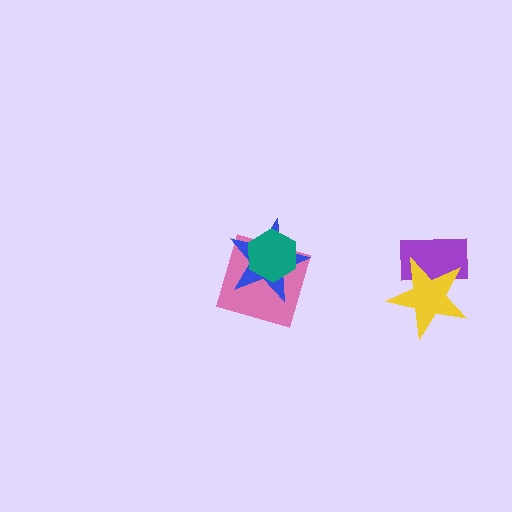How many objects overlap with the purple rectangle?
1 object overlaps with the purple rectangle.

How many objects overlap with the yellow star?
1 object overlaps with the yellow star.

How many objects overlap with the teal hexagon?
2 objects overlap with the teal hexagon.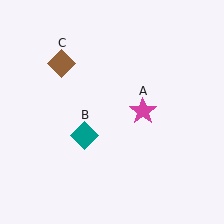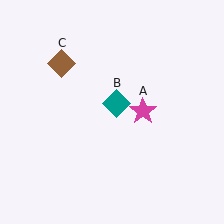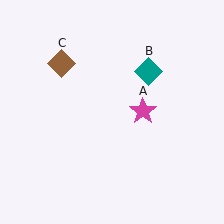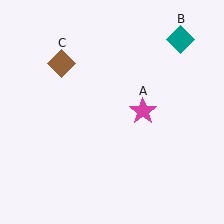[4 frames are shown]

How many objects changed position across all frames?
1 object changed position: teal diamond (object B).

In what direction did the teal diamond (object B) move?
The teal diamond (object B) moved up and to the right.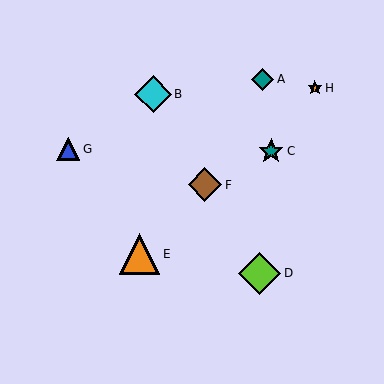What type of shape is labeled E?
Shape E is an orange triangle.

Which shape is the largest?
The lime diamond (labeled D) is the largest.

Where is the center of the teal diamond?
The center of the teal diamond is at (263, 79).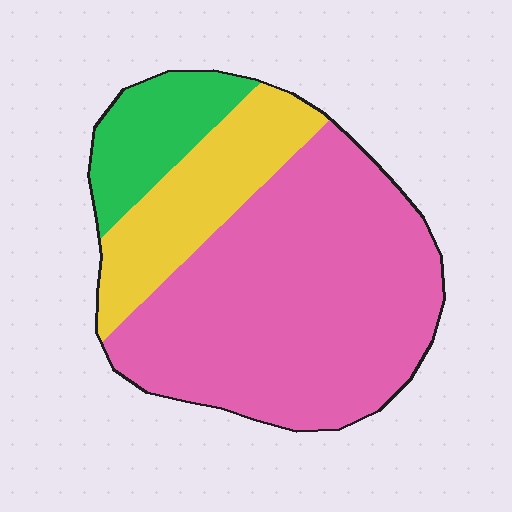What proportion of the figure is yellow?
Yellow covers around 20% of the figure.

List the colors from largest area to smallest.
From largest to smallest: pink, yellow, green.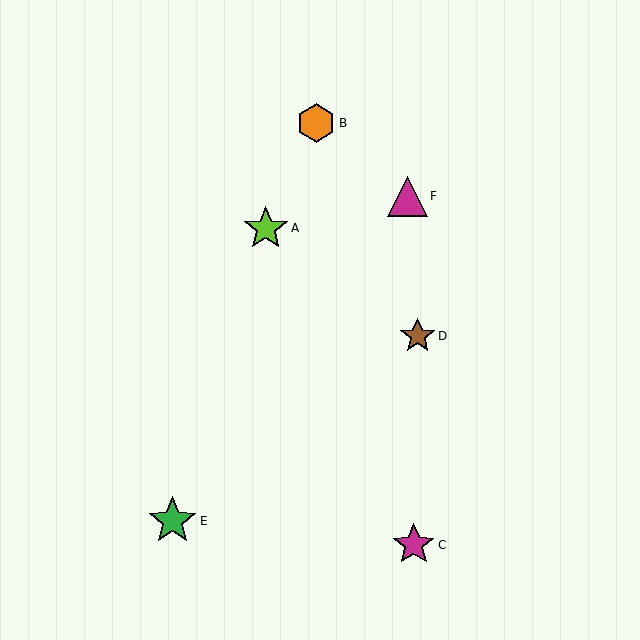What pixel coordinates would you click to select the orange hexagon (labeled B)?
Click at (316, 123) to select the orange hexagon B.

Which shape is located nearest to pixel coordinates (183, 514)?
The green star (labeled E) at (172, 521) is nearest to that location.